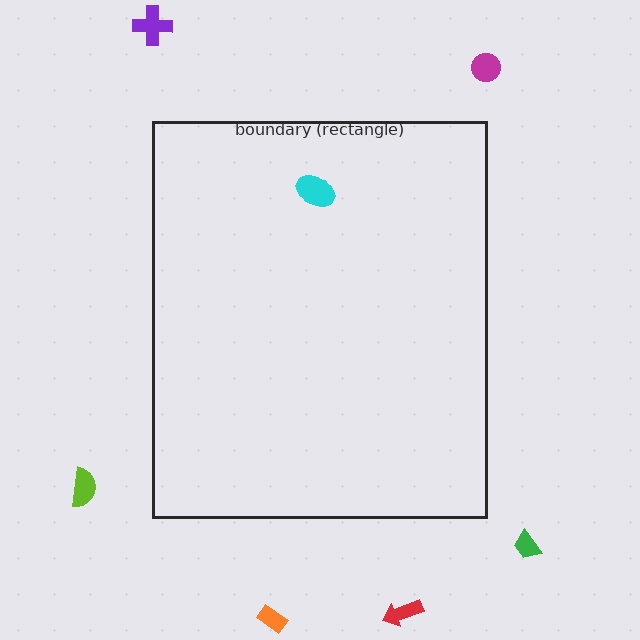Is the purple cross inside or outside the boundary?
Outside.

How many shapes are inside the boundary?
1 inside, 6 outside.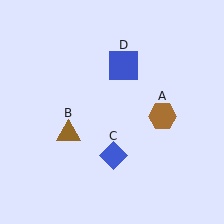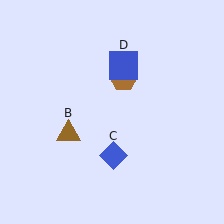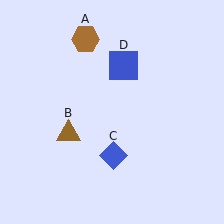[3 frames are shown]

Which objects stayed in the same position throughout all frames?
Brown triangle (object B) and blue diamond (object C) and blue square (object D) remained stationary.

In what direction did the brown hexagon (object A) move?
The brown hexagon (object A) moved up and to the left.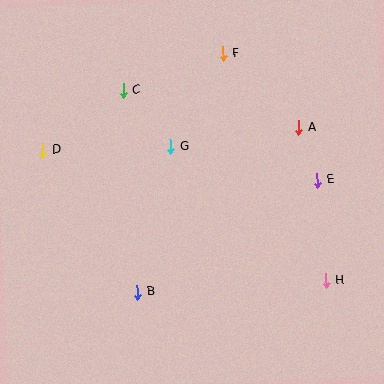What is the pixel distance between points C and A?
The distance between C and A is 180 pixels.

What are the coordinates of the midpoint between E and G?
The midpoint between E and G is at (244, 164).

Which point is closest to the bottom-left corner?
Point B is closest to the bottom-left corner.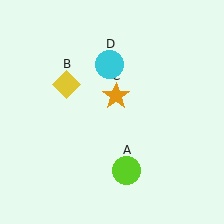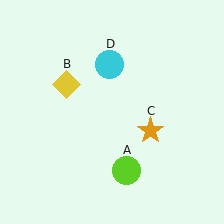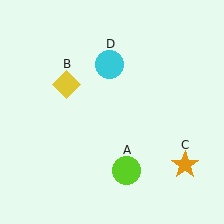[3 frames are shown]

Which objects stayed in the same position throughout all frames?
Lime circle (object A) and yellow diamond (object B) and cyan circle (object D) remained stationary.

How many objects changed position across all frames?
1 object changed position: orange star (object C).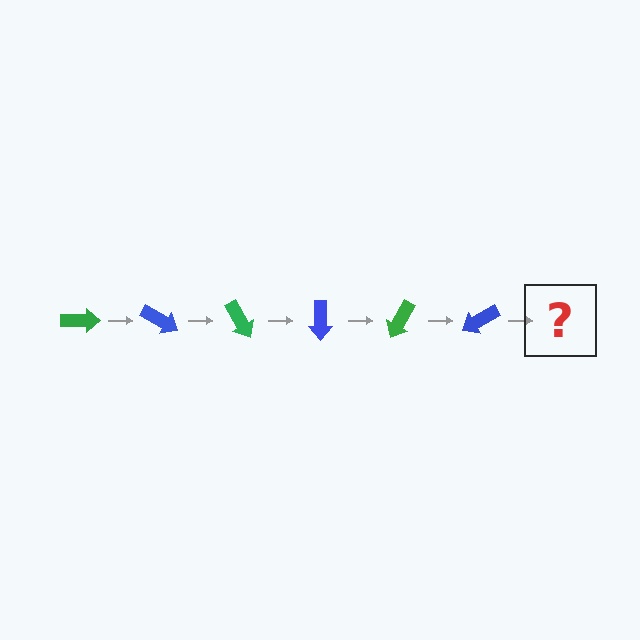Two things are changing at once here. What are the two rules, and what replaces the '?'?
The two rules are that it rotates 30 degrees each step and the color cycles through green and blue. The '?' should be a green arrow, rotated 180 degrees from the start.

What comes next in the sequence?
The next element should be a green arrow, rotated 180 degrees from the start.